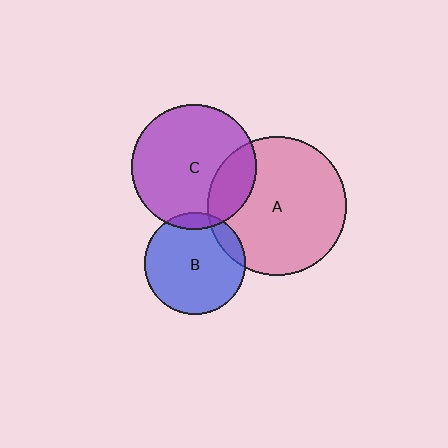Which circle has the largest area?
Circle A (pink).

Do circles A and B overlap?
Yes.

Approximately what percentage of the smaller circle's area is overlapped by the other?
Approximately 10%.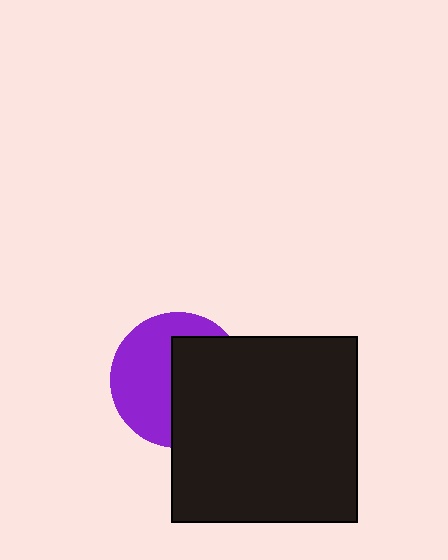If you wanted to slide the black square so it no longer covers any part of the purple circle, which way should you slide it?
Slide it right — that is the most direct way to separate the two shapes.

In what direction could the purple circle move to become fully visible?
The purple circle could move left. That would shift it out from behind the black square entirely.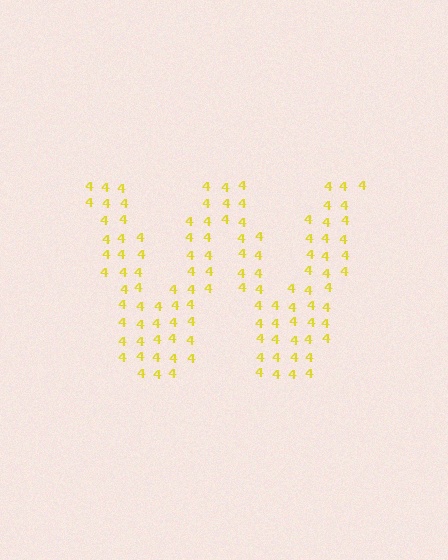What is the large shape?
The large shape is the letter W.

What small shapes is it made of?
It is made of small digit 4's.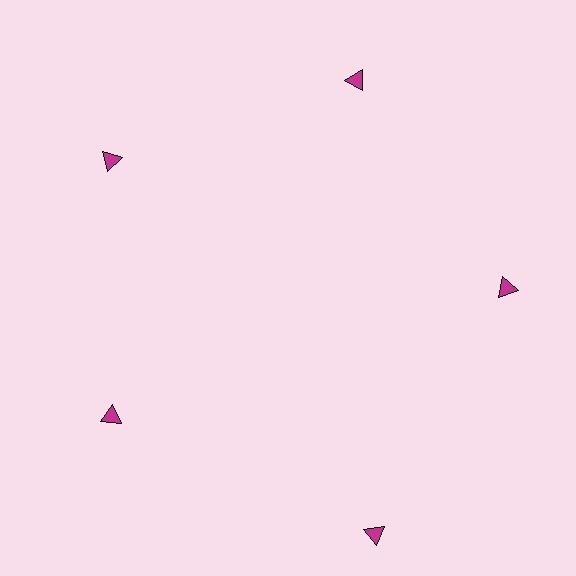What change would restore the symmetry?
The symmetry would be restored by moving it inward, back onto the ring so that all 5 triangles sit at equal angles and equal distance from the center.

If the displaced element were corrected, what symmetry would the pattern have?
It would have 5-fold rotational symmetry — the pattern would map onto itself every 72 degrees.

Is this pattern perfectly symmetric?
No. The 5 magenta triangles are arranged in a ring, but one element near the 5 o'clock position is pushed outward from the center, breaking the 5-fold rotational symmetry.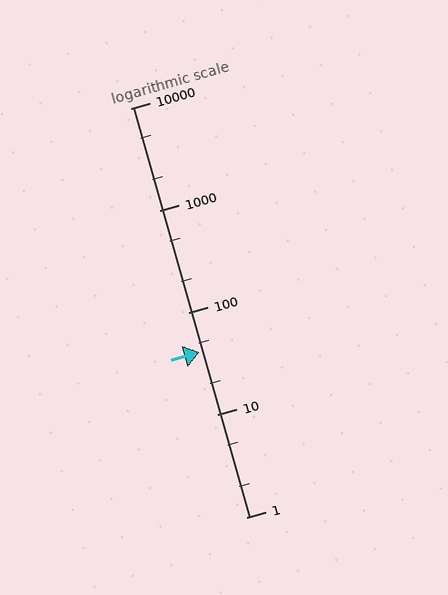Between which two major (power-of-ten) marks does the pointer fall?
The pointer is between 10 and 100.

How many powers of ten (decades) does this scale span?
The scale spans 4 decades, from 1 to 10000.